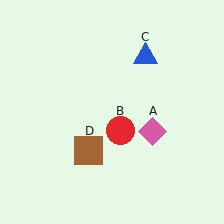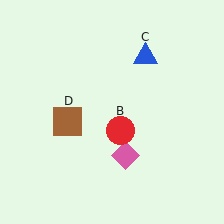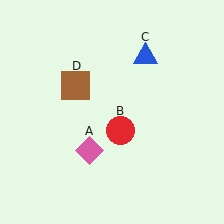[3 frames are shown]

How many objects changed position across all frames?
2 objects changed position: pink diamond (object A), brown square (object D).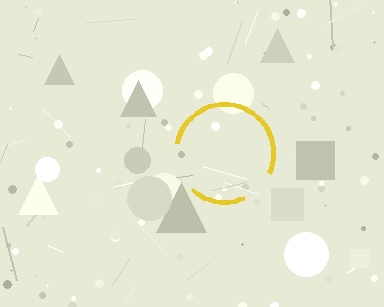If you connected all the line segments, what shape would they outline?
They would outline a circle.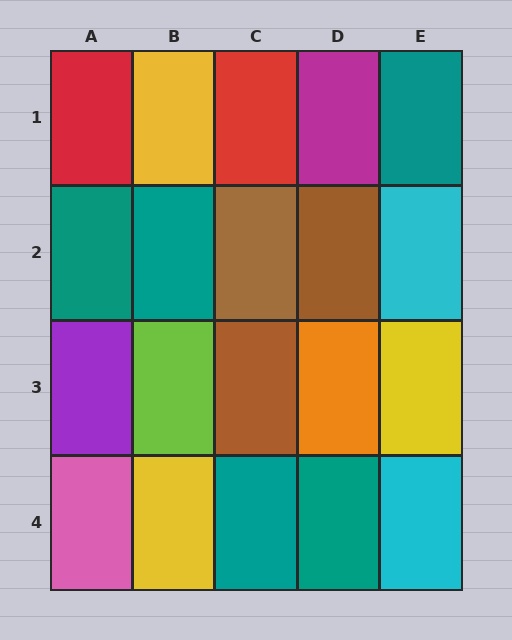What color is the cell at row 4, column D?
Teal.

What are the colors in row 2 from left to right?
Teal, teal, brown, brown, cyan.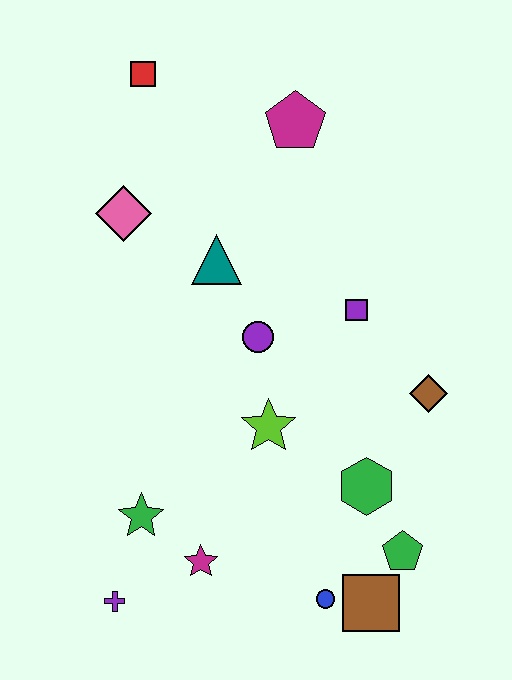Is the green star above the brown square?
Yes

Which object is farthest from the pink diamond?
The brown square is farthest from the pink diamond.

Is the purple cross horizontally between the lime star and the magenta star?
No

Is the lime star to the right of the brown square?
No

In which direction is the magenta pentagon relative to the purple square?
The magenta pentagon is above the purple square.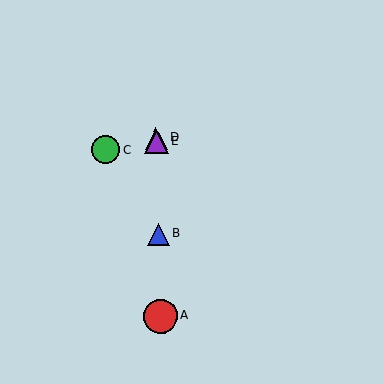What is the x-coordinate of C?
Object C is at x≈105.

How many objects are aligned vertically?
4 objects (A, B, D, E) are aligned vertically.